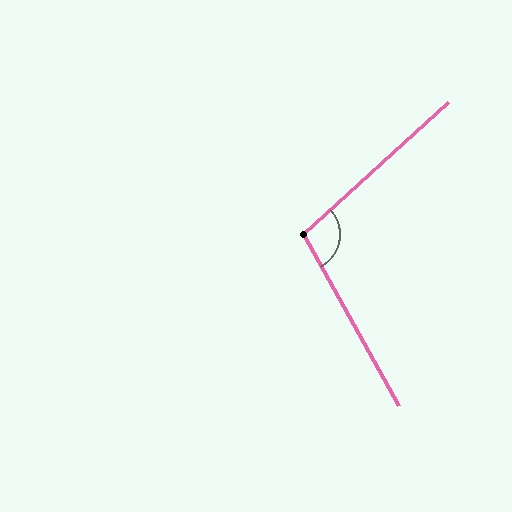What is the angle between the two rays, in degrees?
Approximately 103 degrees.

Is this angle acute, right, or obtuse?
It is obtuse.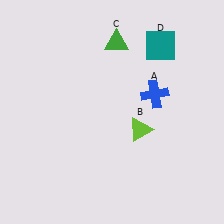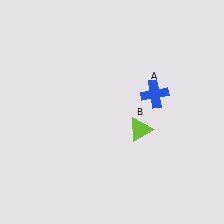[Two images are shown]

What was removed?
The green triangle (C), the teal square (D) were removed in Image 2.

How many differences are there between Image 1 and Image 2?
There are 2 differences between the two images.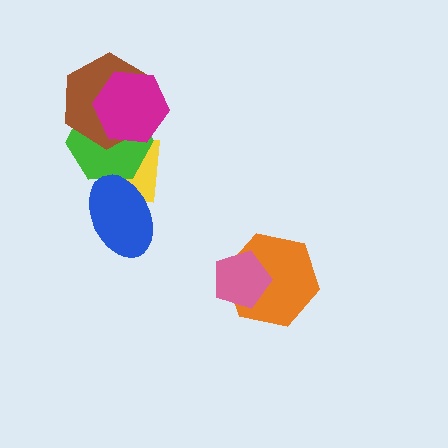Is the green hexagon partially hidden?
Yes, it is partially covered by another shape.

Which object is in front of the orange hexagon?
The pink pentagon is in front of the orange hexagon.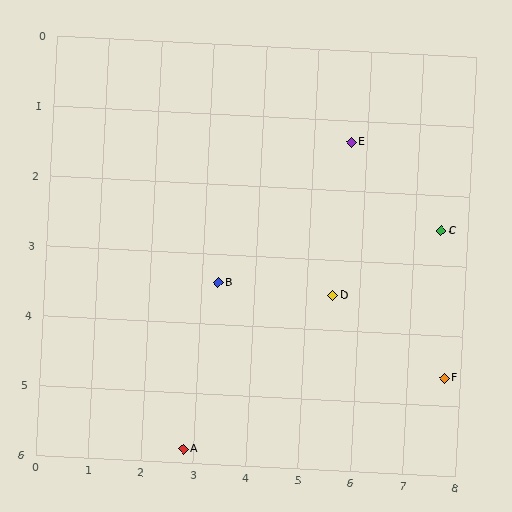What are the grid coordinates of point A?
Point A is at approximately (2.8, 5.8).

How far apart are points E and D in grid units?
Points E and D are about 2.2 grid units apart.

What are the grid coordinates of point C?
Point C is at approximately (7.5, 2.5).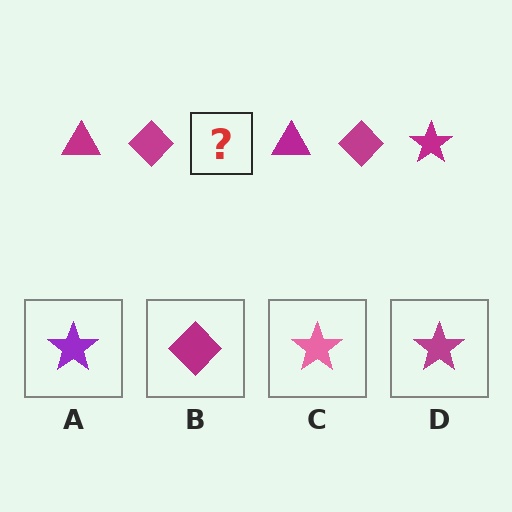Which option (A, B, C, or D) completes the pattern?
D.